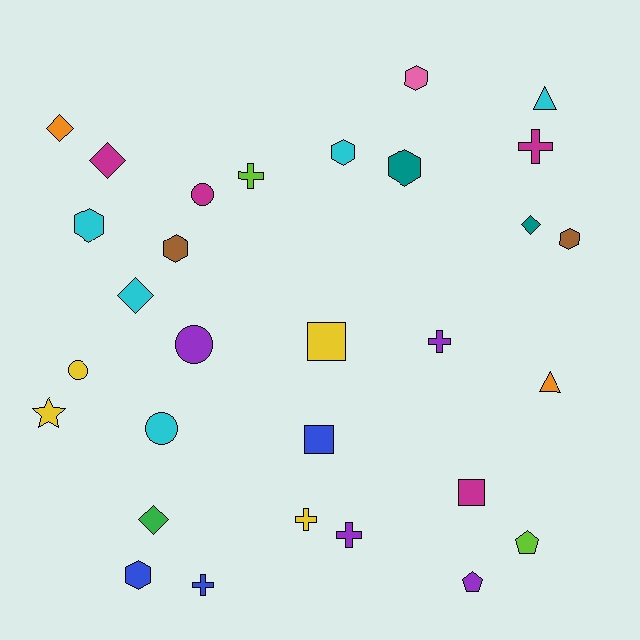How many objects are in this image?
There are 30 objects.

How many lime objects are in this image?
There are 2 lime objects.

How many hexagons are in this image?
There are 7 hexagons.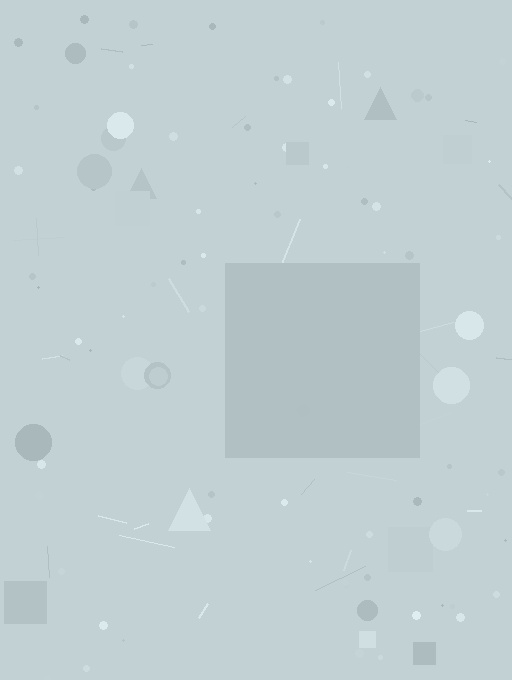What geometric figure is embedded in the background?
A square is embedded in the background.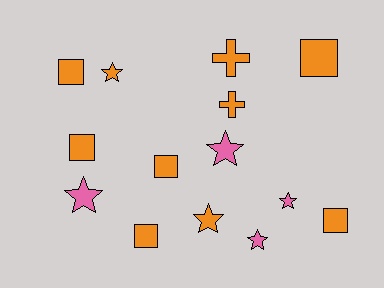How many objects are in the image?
There are 14 objects.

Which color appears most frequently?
Orange, with 10 objects.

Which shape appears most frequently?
Star, with 6 objects.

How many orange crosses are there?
There are 2 orange crosses.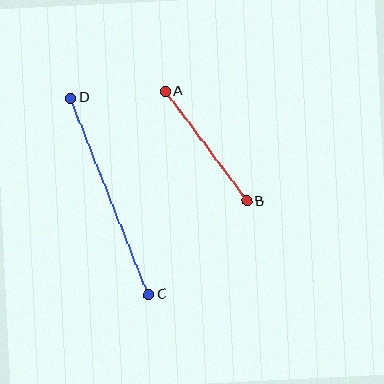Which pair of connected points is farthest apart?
Points C and D are farthest apart.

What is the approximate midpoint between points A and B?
The midpoint is at approximately (206, 146) pixels.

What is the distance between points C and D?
The distance is approximately 211 pixels.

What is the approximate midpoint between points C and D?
The midpoint is at approximately (110, 196) pixels.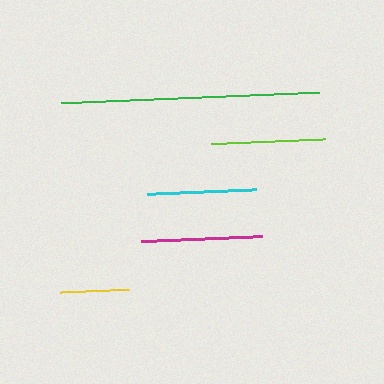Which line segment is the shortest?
The yellow line is the shortest at approximately 69 pixels.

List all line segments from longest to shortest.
From longest to shortest: green, magenta, lime, cyan, yellow.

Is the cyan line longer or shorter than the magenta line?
The magenta line is longer than the cyan line.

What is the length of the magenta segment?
The magenta segment is approximately 121 pixels long.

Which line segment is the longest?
The green line is the longest at approximately 258 pixels.